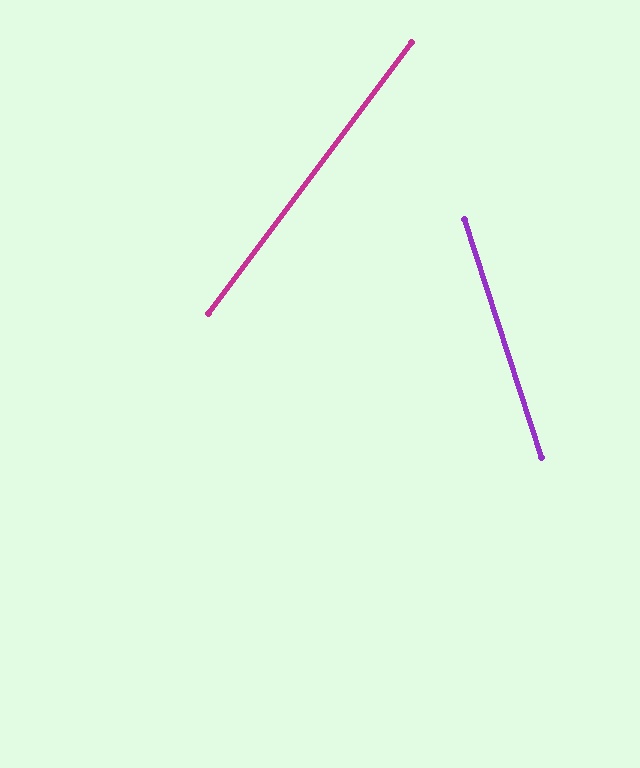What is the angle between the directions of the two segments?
Approximately 55 degrees.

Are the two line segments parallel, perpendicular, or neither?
Neither parallel nor perpendicular — they differ by about 55°.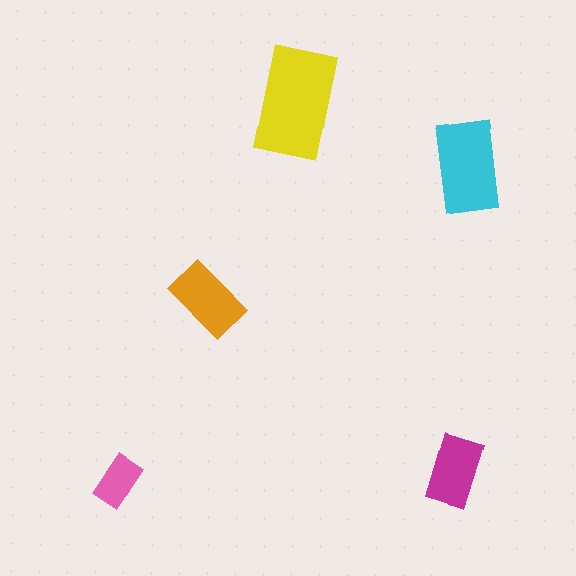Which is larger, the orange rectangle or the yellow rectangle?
The yellow one.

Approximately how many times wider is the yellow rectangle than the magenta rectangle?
About 1.5 times wider.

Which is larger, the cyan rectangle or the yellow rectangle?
The yellow one.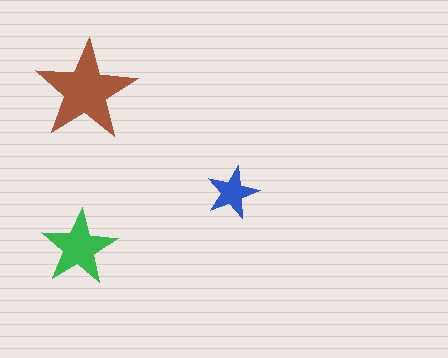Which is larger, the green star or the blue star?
The green one.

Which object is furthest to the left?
The green star is leftmost.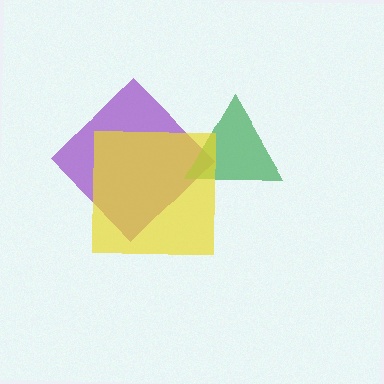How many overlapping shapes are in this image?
There are 3 overlapping shapes in the image.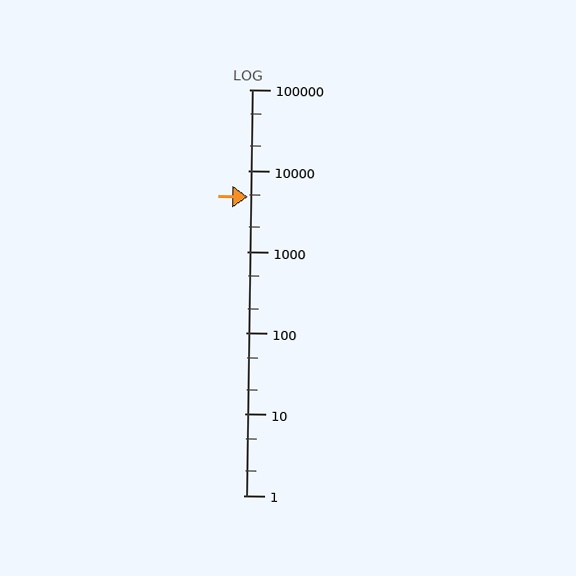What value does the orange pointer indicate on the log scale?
The pointer indicates approximately 4700.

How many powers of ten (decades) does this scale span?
The scale spans 5 decades, from 1 to 100000.